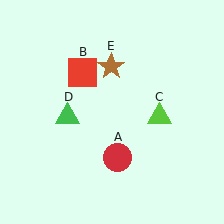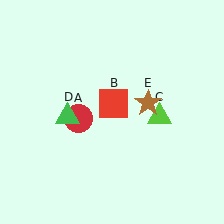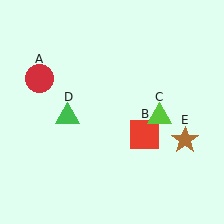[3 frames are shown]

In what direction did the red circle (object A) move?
The red circle (object A) moved up and to the left.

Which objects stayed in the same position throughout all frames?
Lime triangle (object C) and green triangle (object D) remained stationary.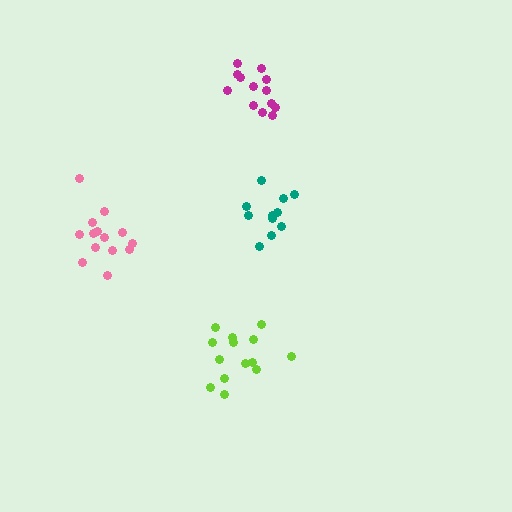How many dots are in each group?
Group 1: 14 dots, Group 2: 11 dots, Group 3: 14 dots, Group 4: 13 dots (52 total).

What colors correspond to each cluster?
The clusters are colored: pink, teal, lime, magenta.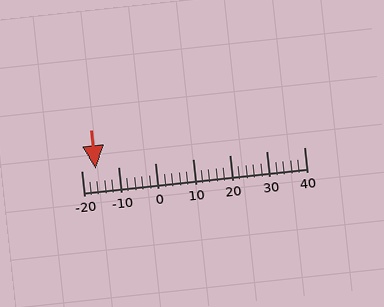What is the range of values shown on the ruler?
The ruler shows values from -20 to 40.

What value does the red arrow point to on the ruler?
The red arrow points to approximately -16.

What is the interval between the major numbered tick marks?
The major tick marks are spaced 10 units apart.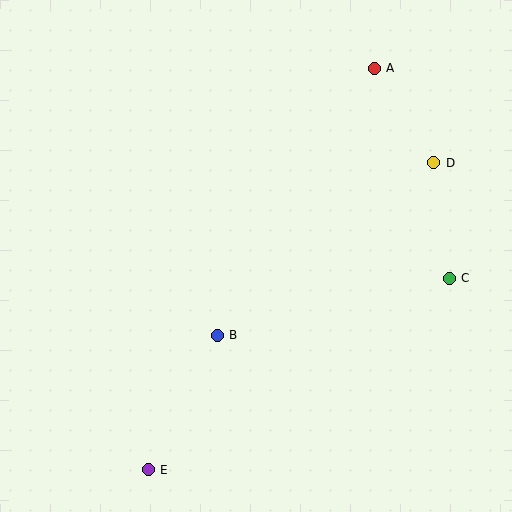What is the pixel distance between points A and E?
The distance between A and E is 461 pixels.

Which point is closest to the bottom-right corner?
Point C is closest to the bottom-right corner.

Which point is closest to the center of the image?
Point B at (217, 335) is closest to the center.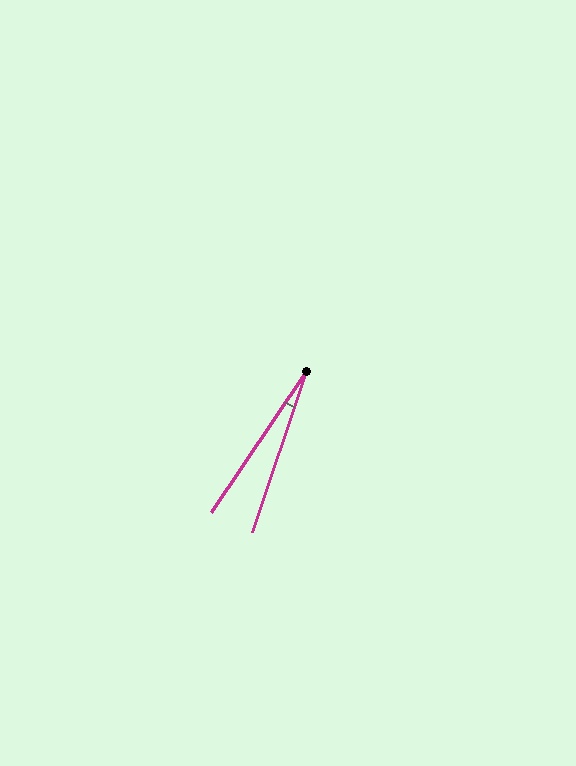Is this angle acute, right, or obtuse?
It is acute.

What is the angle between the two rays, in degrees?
Approximately 15 degrees.